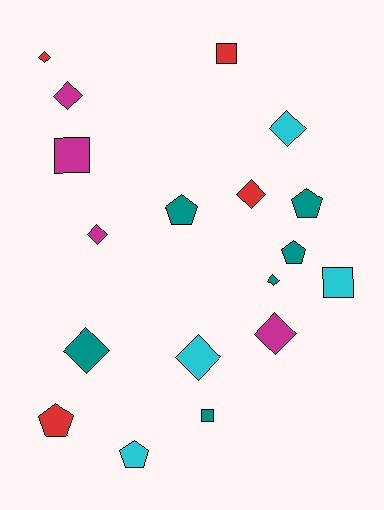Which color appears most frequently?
Teal, with 6 objects.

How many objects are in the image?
There are 18 objects.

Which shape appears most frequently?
Diamond, with 9 objects.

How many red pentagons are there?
There is 1 red pentagon.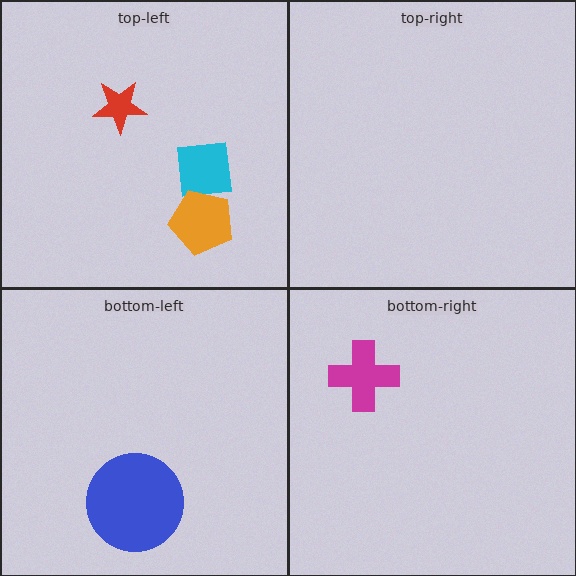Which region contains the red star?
The top-left region.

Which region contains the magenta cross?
The bottom-right region.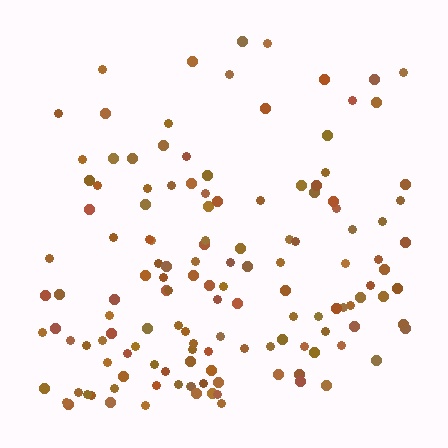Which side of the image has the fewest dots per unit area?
The top.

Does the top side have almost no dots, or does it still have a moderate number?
Still a moderate number, just noticeably fewer than the bottom.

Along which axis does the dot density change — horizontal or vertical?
Vertical.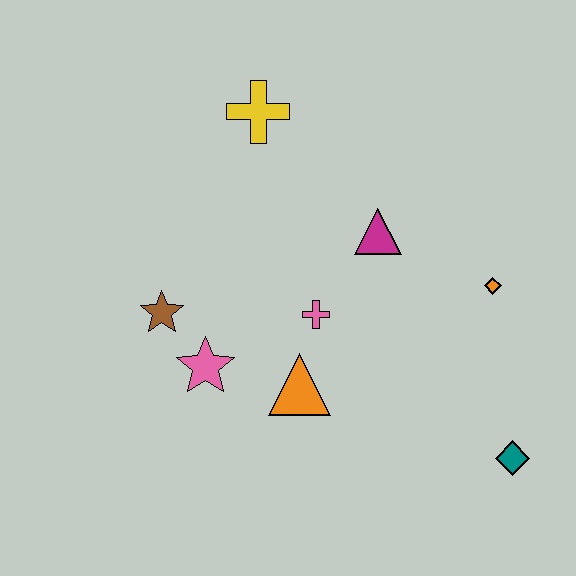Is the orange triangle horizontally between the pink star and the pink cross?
Yes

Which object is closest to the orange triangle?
The pink cross is closest to the orange triangle.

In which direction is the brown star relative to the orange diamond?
The brown star is to the left of the orange diamond.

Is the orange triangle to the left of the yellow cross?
No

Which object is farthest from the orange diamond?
The brown star is farthest from the orange diamond.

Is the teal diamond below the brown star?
Yes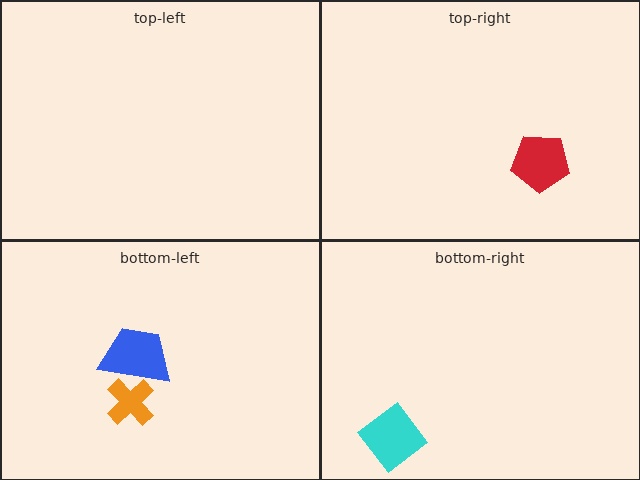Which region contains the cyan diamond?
The bottom-right region.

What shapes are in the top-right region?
The red pentagon.